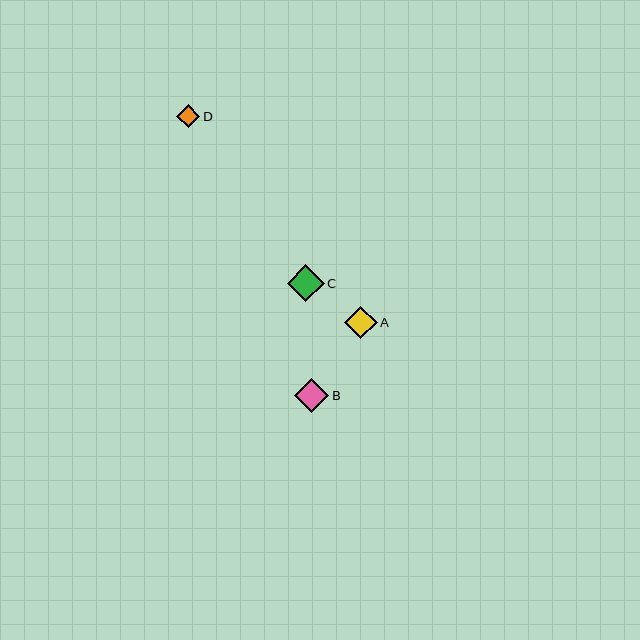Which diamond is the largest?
Diamond C is the largest with a size of approximately 37 pixels.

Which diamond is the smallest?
Diamond D is the smallest with a size of approximately 23 pixels.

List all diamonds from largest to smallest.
From largest to smallest: C, B, A, D.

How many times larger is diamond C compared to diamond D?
Diamond C is approximately 1.6 times the size of diamond D.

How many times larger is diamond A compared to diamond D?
Diamond A is approximately 1.4 times the size of diamond D.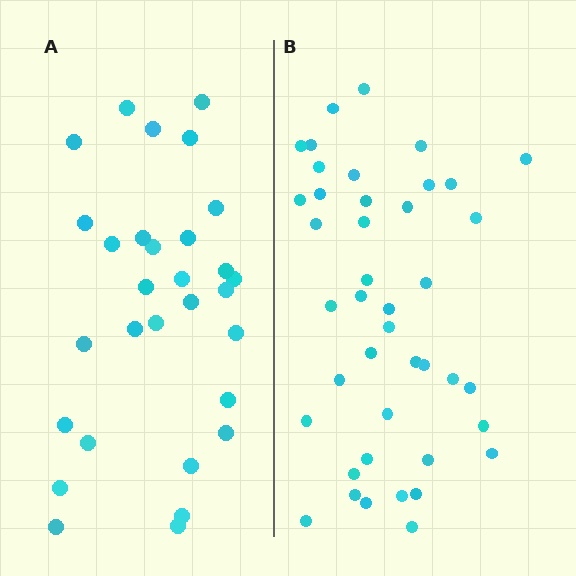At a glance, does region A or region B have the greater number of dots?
Region B (the right region) has more dots.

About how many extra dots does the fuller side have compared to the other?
Region B has roughly 12 or so more dots than region A.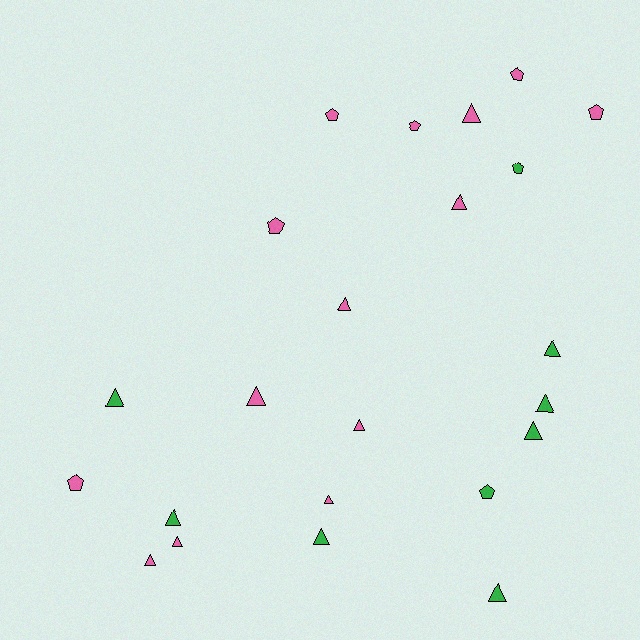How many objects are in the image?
There are 23 objects.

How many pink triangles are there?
There are 8 pink triangles.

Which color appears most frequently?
Pink, with 14 objects.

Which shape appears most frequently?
Triangle, with 15 objects.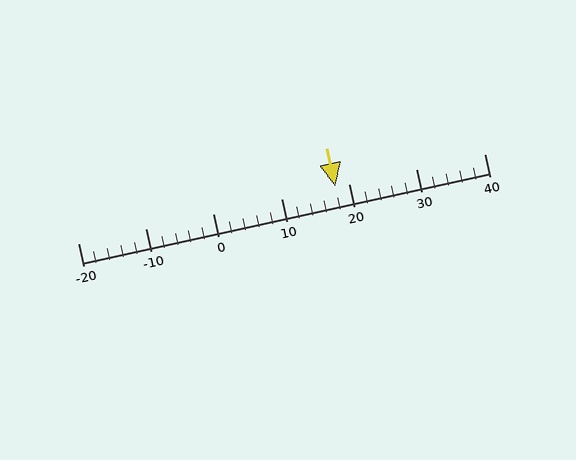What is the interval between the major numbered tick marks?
The major tick marks are spaced 10 units apart.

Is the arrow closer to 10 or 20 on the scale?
The arrow is closer to 20.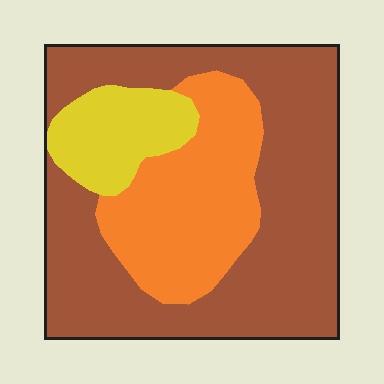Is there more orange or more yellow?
Orange.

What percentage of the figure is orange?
Orange covers roughly 25% of the figure.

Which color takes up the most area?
Brown, at roughly 60%.